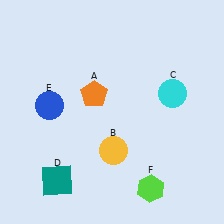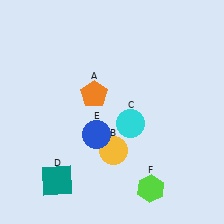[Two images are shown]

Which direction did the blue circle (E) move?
The blue circle (E) moved right.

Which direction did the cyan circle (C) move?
The cyan circle (C) moved left.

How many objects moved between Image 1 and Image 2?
2 objects moved between the two images.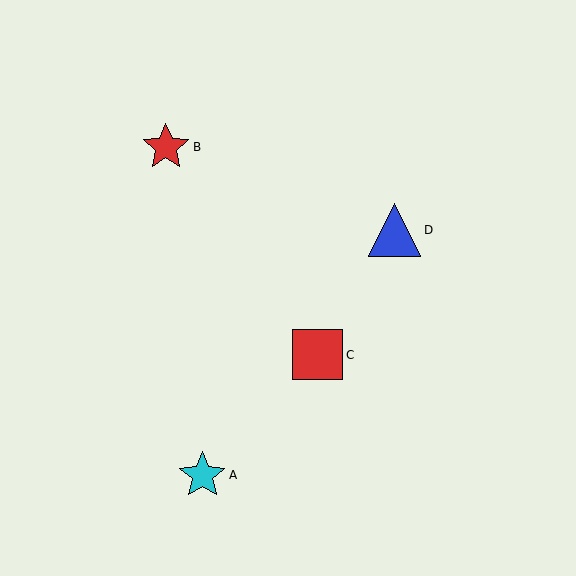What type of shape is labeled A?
Shape A is a cyan star.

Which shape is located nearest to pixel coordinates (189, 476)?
The cyan star (labeled A) at (202, 475) is nearest to that location.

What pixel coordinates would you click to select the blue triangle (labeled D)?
Click at (395, 230) to select the blue triangle D.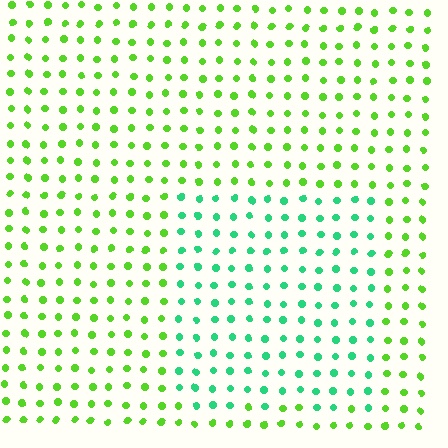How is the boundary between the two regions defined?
The boundary is defined purely by a slight shift in hue (about 46 degrees). Spacing, size, and orientation are identical on both sides.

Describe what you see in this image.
The image is filled with small lime elements in a uniform arrangement. A rectangle-shaped region is visible where the elements are tinted to a slightly different hue, forming a subtle color boundary.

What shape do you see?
I see a rectangle.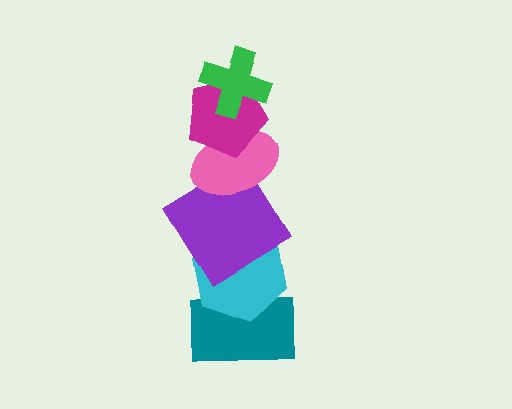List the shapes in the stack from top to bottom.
From top to bottom: the green cross, the magenta pentagon, the pink ellipse, the purple diamond, the cyan hexagon, the teal rectangle.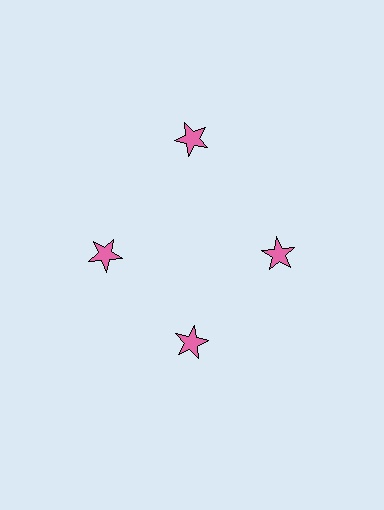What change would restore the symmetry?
The symmetry would be restored by moving it inward, back onto the ring so that all 4 stars sit at equal angles and equal distance from the center.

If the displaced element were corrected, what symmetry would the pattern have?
It would have 4-fold rotational symmetry — the pattern would map onto itself every 90 degrees.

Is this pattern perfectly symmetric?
No. The 4 pink stars are arranged in a ring, but one element near the 12 o'clock position is pushed outward from the center, breaking the 4-fold rotational symmetry.